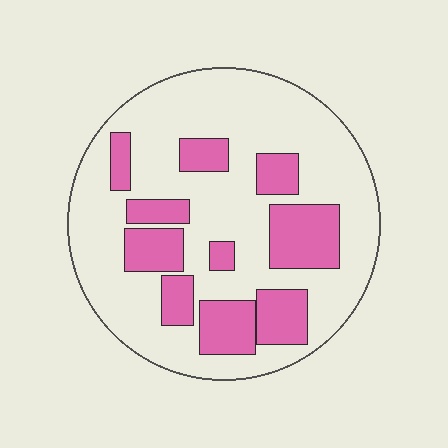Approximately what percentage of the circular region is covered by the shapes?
Approximately 30%.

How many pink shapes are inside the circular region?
10.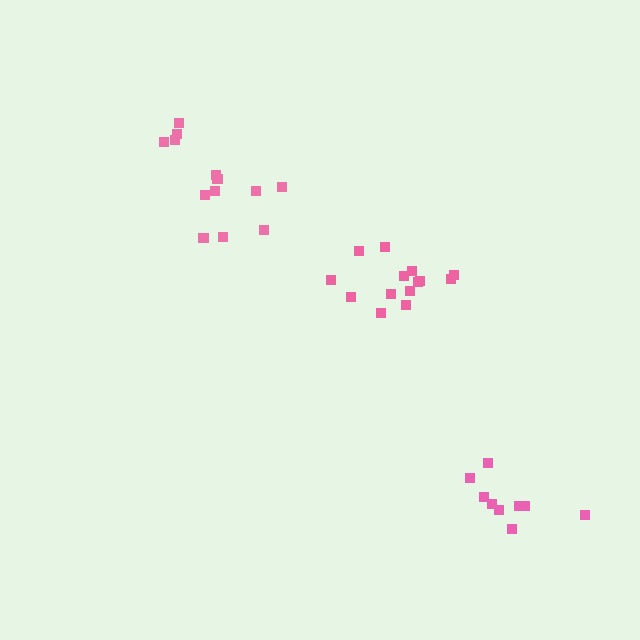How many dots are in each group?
Group 1: 14 dots, Group 2: 13 dots, Group 3: 9 dots (36 total).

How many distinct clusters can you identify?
There are 3 distinct clusters.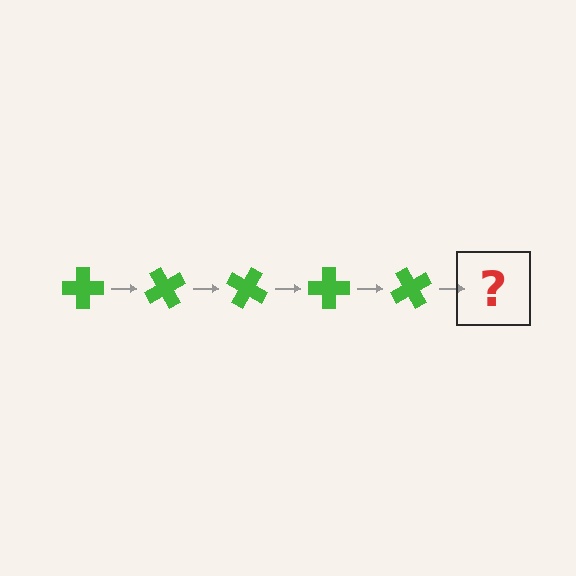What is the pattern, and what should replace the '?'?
The pattern is that the cross rotates 60 degrees each step. The '?' should be a green cross rotated 300 degrees.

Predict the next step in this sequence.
The next step is a green cross rotated 300 degrees.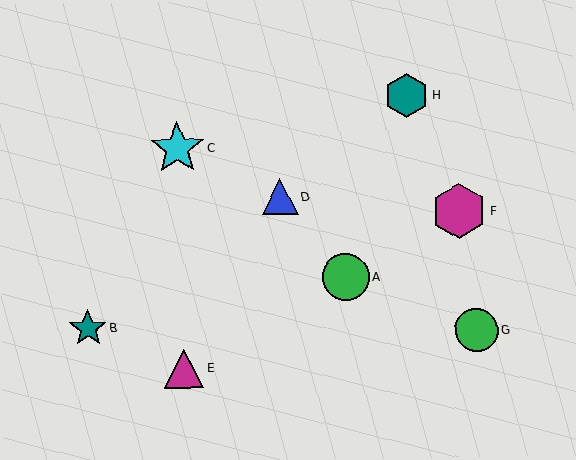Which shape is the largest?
The magenta hexagon (labeled F) is the largest.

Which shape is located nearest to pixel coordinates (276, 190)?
The blue triangle (labeled D) at (280, 197) is nearest to that location.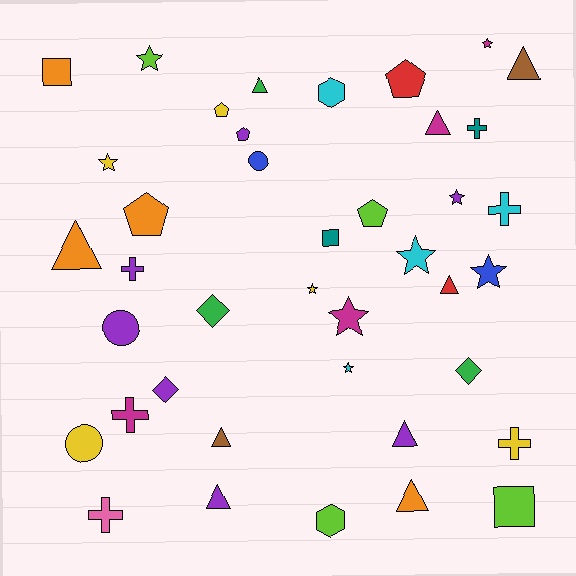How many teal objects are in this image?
There are 2 teal objects.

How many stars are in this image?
There are 9 stars.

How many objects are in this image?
There are 40 objects.